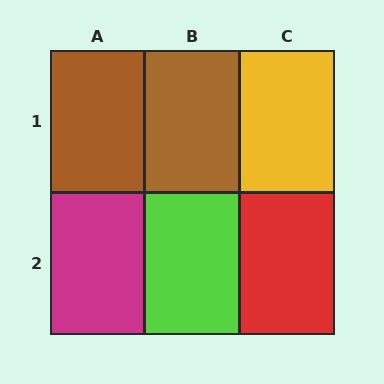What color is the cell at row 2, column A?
Magenta.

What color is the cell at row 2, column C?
Red.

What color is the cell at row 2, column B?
Lime.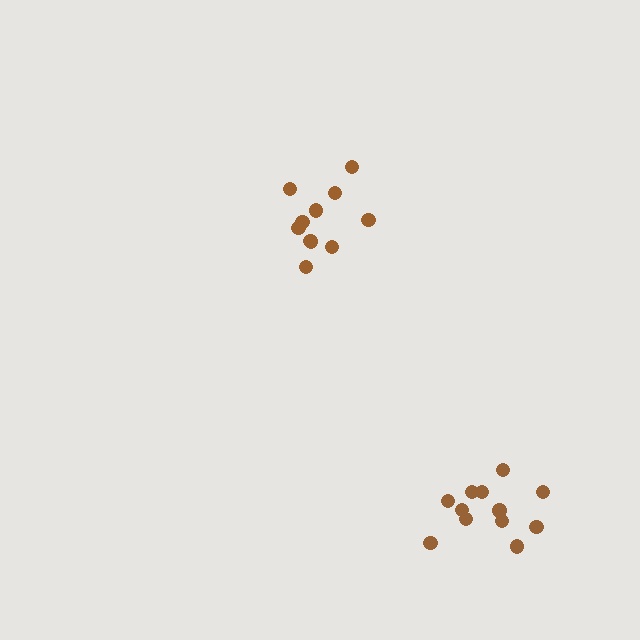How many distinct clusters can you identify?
There are 2 distinct clusters.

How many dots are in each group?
Group 1: 12 dots, Group 2: 11 dots (23 total).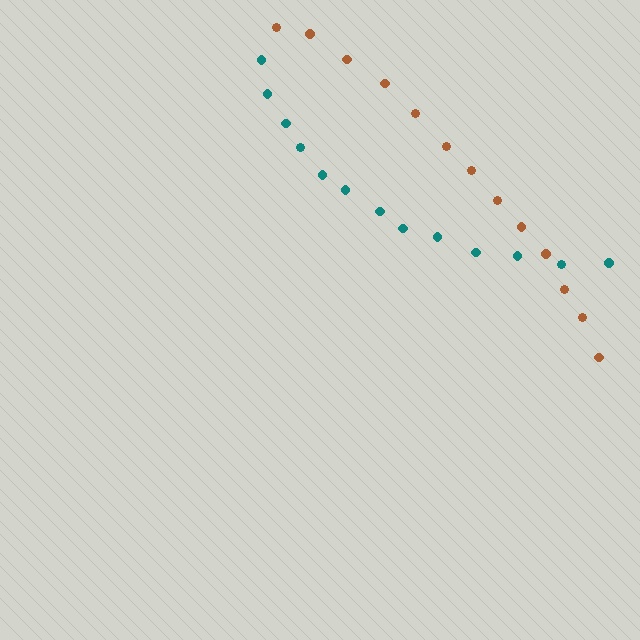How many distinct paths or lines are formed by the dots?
There are 2 distinct paths.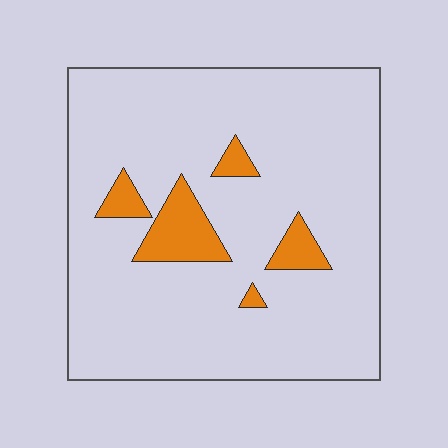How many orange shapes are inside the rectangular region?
5.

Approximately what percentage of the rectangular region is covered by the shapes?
Approximately 10%.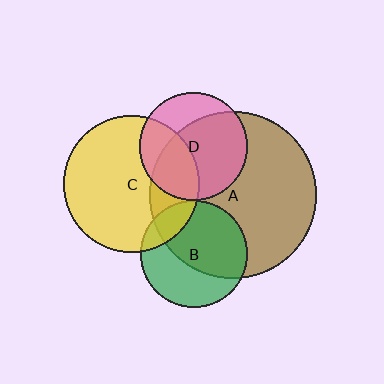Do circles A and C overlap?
Yes.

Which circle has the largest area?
Circle A (brown).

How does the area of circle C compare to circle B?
Approximately 1.6 times.